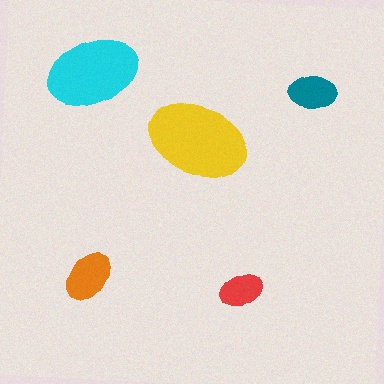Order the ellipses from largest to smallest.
the yellow one, the cyan one, the orange one, the teal one, the red one.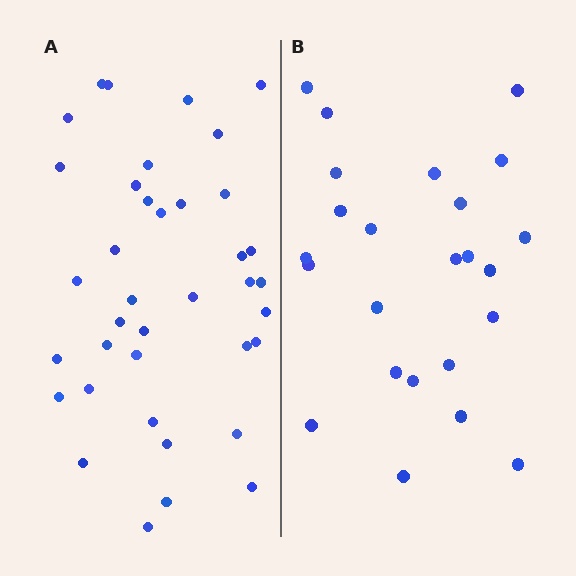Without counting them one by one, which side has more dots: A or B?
Region A (the left region) has more dots.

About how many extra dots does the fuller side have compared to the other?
Region A has approximately 15 more dots than region B.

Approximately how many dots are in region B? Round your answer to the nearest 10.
About 20 dots. (The exact count is 24, which rounds to 20.)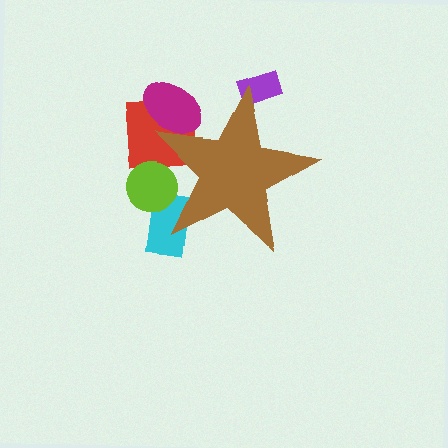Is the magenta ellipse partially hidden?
Yes, the magenta ellipse is partially hidden behind the brown star.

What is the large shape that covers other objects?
A brown star.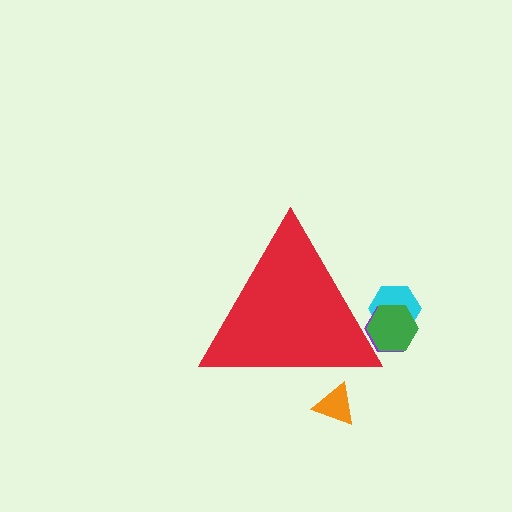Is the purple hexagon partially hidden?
Yes, the purple hexagon is partially hidden behind the red triangle.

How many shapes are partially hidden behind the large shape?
4 shapes are partially hidden.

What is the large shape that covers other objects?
A red triangle.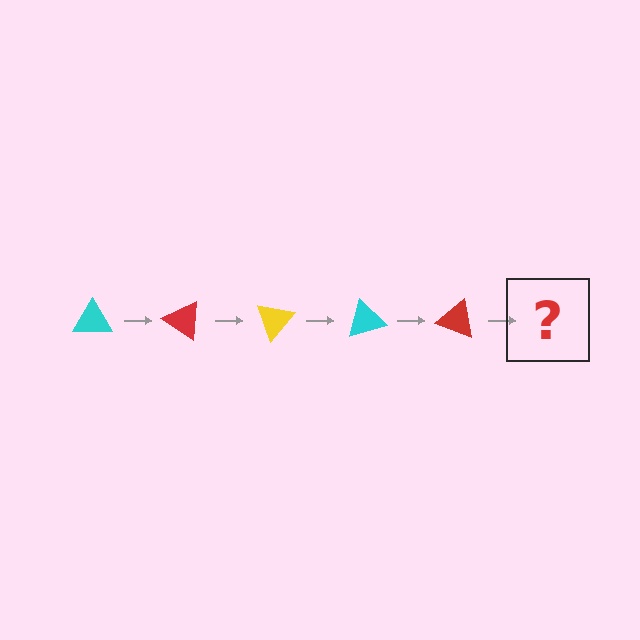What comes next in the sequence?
The next element should be a yellow triangle, rotated 175 degrees from the start.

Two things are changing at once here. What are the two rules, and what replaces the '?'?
The two rules are that it rotates 35 degrees each step and the color cycles through cyan, red, and yellow. The '?' should be a yellow triangle, rotated 175 degrees from the start.